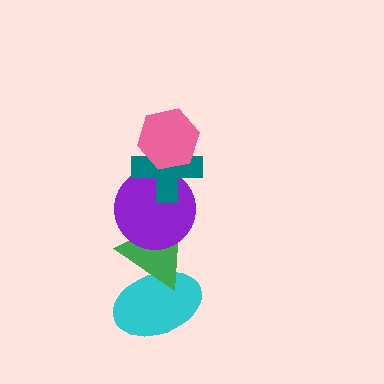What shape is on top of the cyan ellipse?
The green triangle is on top of the cyan ellipse.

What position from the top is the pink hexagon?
The pink hexagon is 1st from the top.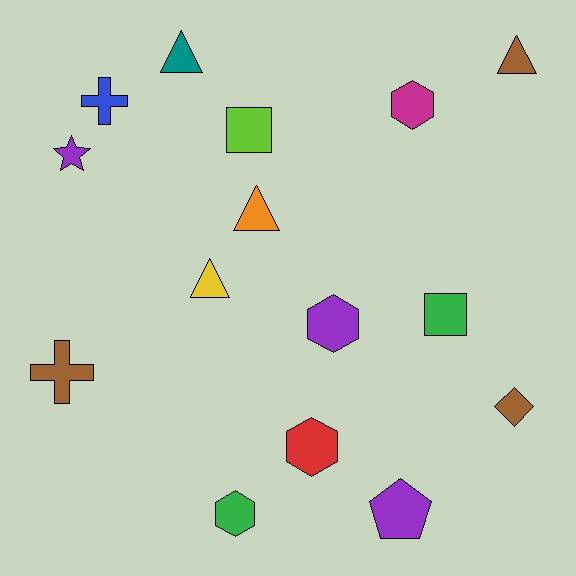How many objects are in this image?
There are 15 objects.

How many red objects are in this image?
There is 1 red object.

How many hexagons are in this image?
There are 4 hexagons.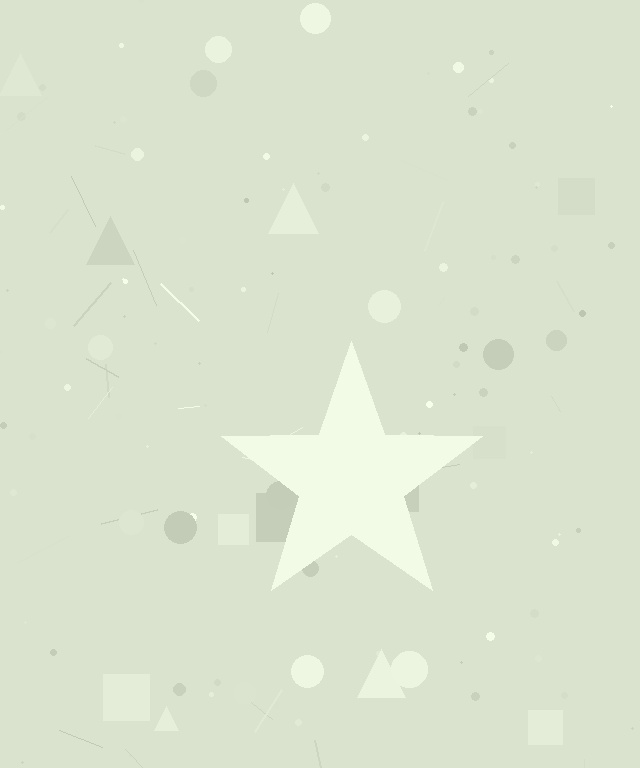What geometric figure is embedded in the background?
A star is embedded in the background.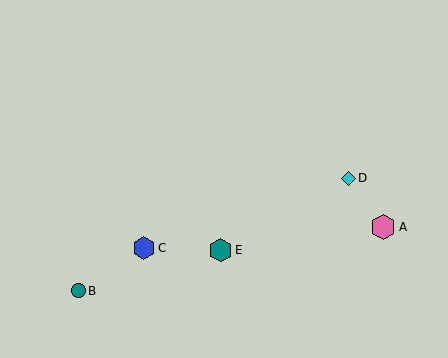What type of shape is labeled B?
Shape B is a teal circle.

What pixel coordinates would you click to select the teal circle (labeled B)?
Click at (78, 291) to select the teal circle B.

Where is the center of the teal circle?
The center of the teal circle is at (78, 291).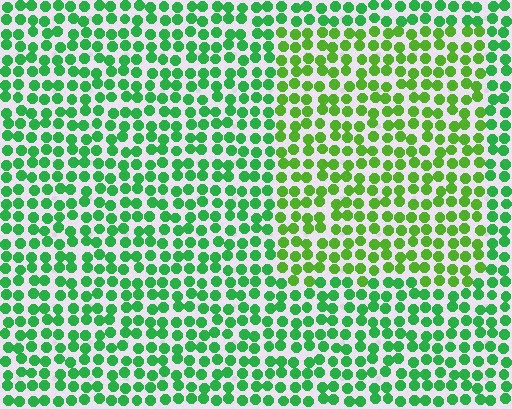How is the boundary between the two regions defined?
The boundary is defined purely by a slight shift in hue (about 30 degrees). Spacing, size, and orientation are identical on both sides.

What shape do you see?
I see a rectangle.